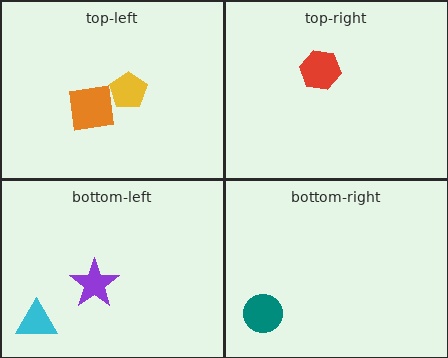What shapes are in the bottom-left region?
The cyan triangle, the purple star.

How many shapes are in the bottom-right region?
1.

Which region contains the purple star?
The bottom-left region.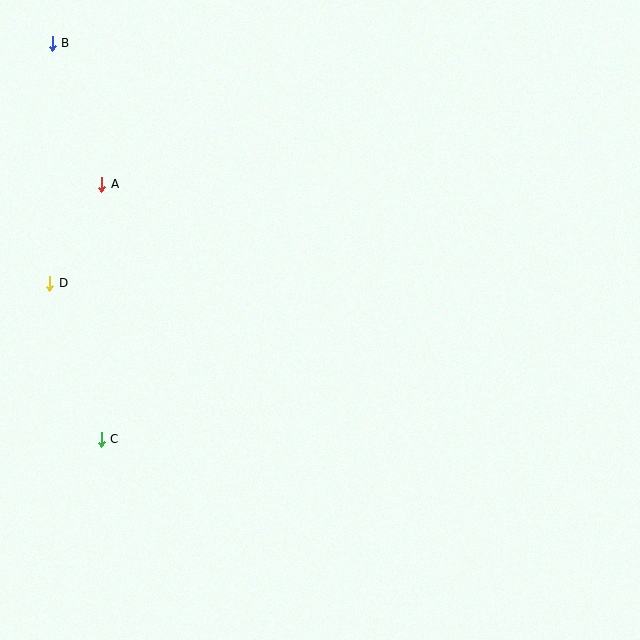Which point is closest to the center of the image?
Point C at (101, 440) is closest to the center.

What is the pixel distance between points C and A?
The distance between C and A is 255 pixels.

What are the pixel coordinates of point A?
Point A is at (102, 185).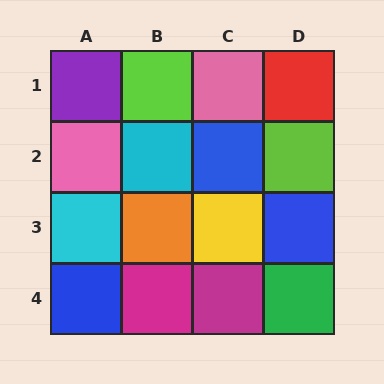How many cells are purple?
1 cell is purple.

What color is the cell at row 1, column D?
Red.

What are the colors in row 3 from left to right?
Cyan, orange, yellow, blue.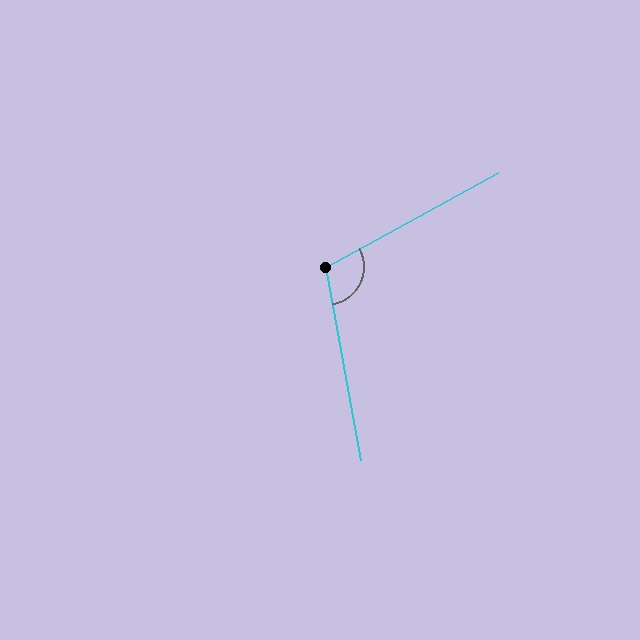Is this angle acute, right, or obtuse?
It is obtuse.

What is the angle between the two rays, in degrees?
Approximately 108 degrees.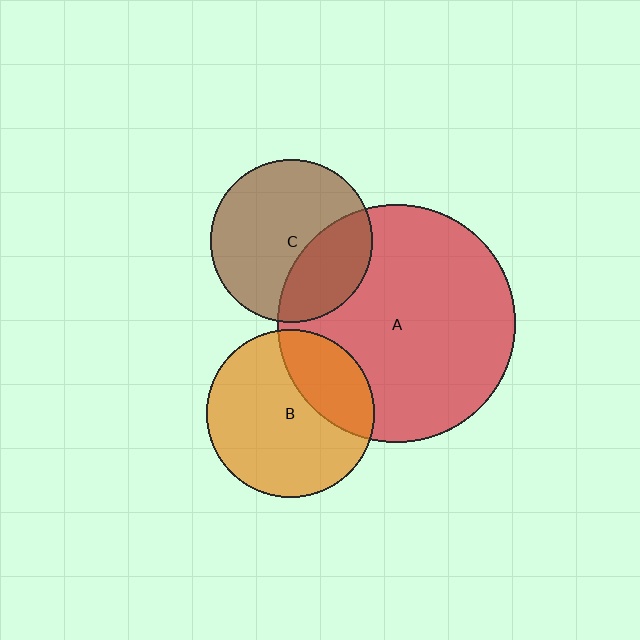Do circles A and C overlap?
Yes.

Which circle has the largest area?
Circle A (red).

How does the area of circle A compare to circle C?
Approximately 2.1 times.